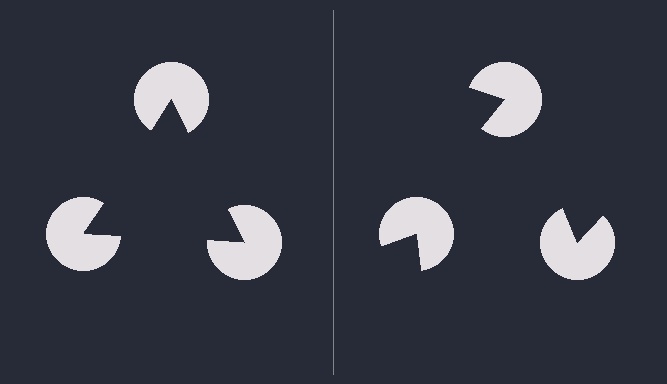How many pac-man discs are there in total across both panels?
6 — 3 on each side.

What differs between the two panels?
The pac-man discs are positioned identically on both sides; only the wedge orientations differ. On the left they align to a triangle; on the right they are misaligned.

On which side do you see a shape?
An illusory triangle appears on the left side. On the right side the wedge cuts are rotated, so no coherent shape forms.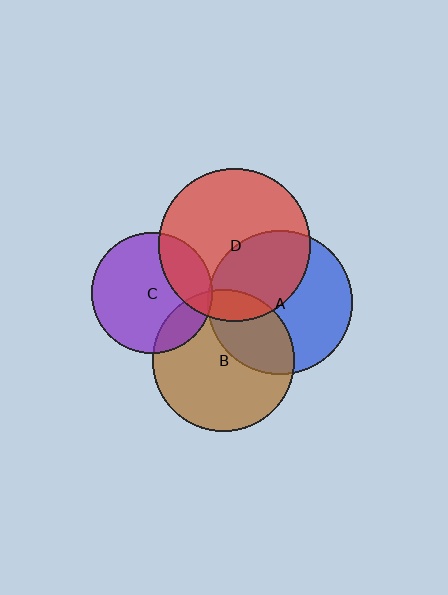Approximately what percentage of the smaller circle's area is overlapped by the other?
Approximately 15%.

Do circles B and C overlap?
Yes.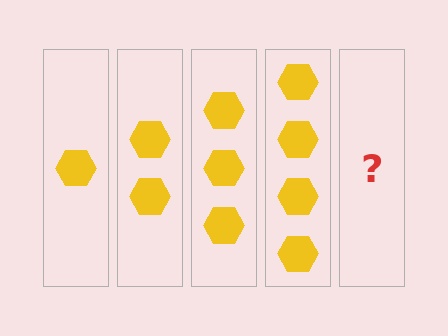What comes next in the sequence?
The next element should be 5 hexagons.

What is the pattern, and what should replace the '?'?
The pattern is that each step adds one more hexagon. The '?' should be 5 hexagons.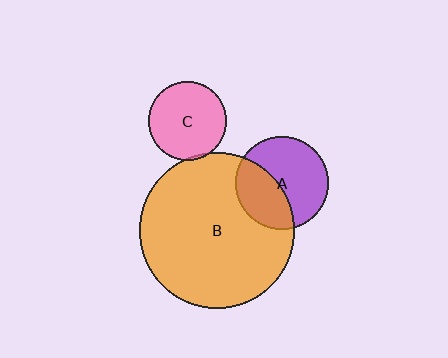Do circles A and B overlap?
Yes.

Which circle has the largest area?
Circle B (orange).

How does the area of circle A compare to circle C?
Approximately 1.4 times.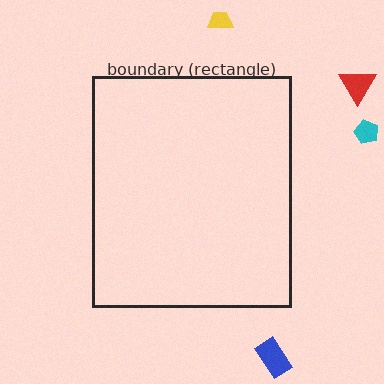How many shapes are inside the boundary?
0 inside, 4 outside.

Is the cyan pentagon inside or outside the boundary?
Outside.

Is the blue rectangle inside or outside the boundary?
Outside.